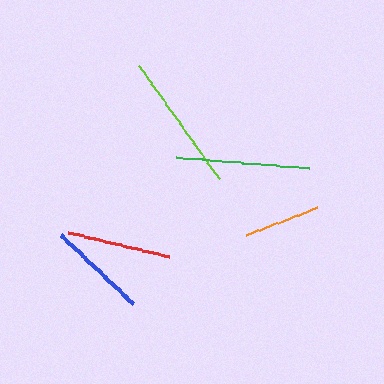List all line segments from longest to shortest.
From longest to shortest: lime, green, red, blue, orange.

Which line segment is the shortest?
The orange line is the shortest at approximately 77 pixels.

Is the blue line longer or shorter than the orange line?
The blue line is longer than the orange line.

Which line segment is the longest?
The lime line is the longest at approximately 139 pixels.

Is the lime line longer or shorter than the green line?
The lime line is longer than the green line.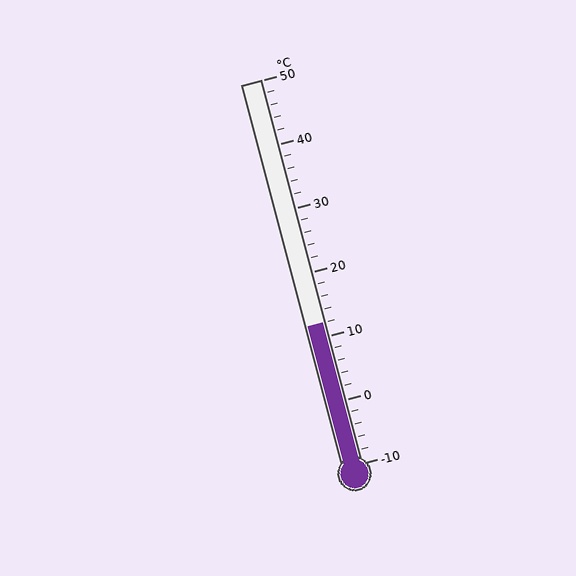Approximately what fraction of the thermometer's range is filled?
The thermometer is filled to approximately 35% of its range.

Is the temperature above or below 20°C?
The temperature is below 20°C.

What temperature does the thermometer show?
The thermometer shows approximately 12°C.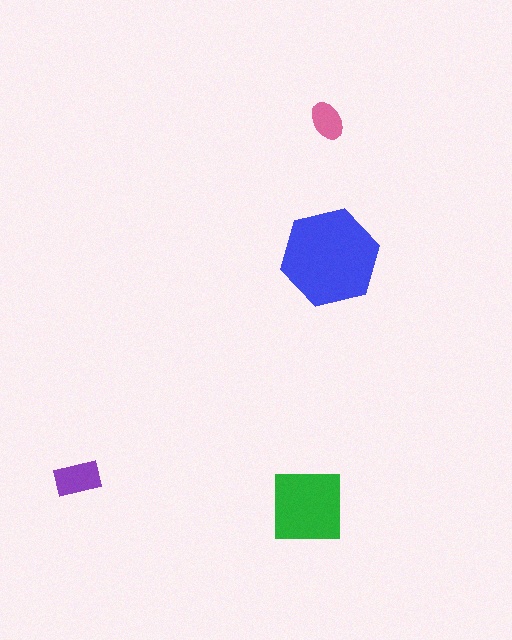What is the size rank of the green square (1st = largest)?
2nd.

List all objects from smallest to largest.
The pink ellipse, the purple rectangle, the green square, the blue hexagon.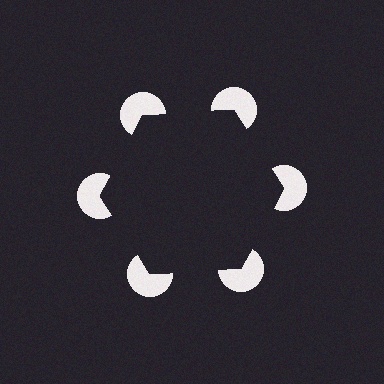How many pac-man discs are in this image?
There are 6 — one at each vertex of the illusory hexagon.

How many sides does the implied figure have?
6 sides.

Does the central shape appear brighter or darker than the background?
It typically appears slightly darker than the background, even though no actual brightness change is drawn.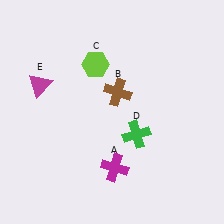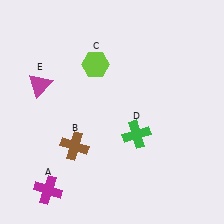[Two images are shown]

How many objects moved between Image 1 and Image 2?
2 objects moved between the two images.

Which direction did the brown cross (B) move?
The brown cross (B) moved down.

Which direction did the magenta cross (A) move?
The magenta cross (A) moved left.